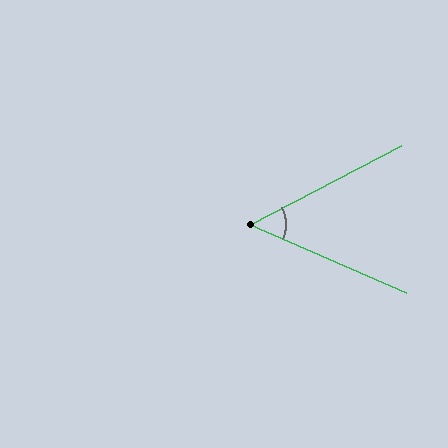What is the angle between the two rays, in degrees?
Approximately 51 degrees.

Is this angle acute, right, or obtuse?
It is acute.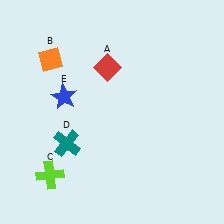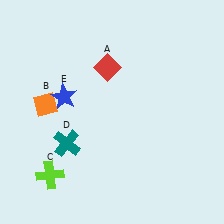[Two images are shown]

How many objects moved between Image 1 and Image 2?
1 object moved between the two images.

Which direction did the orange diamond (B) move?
The orange diamond (B) moved down.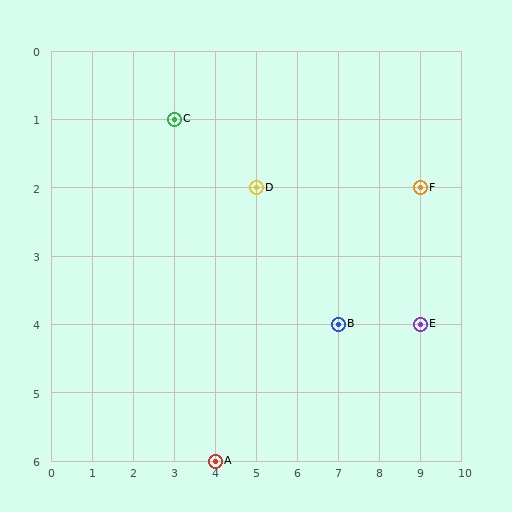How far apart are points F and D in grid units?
Points F and D are 4 columns apart.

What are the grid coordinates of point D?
Point D is at grid coordinates (5, 2).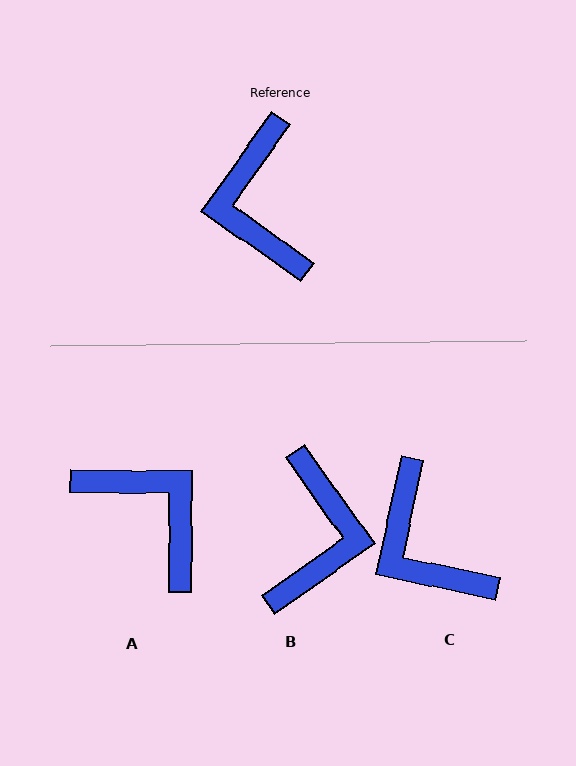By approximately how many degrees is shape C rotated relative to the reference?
Approximately 23 degrees counter-clockwise.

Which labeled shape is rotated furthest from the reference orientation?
B, about 161 degrees away.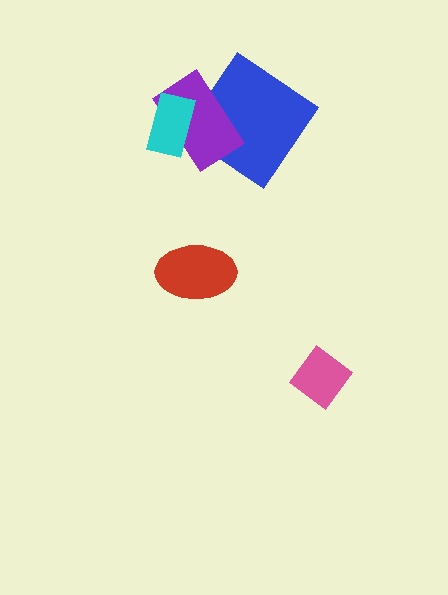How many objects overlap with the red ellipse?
0 objects overlap with the red ellipse.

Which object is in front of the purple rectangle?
The cyan rectangle is in front of the purple rectangle.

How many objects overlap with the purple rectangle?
2 objects overlap with the purple rectangle.